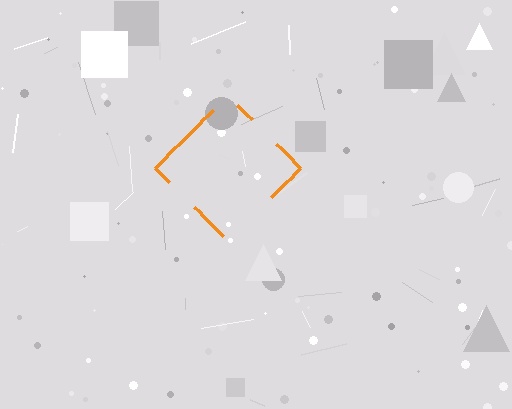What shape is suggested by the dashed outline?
The dashed outline suggests a diamond.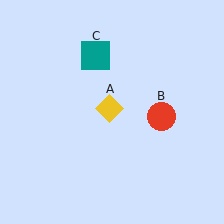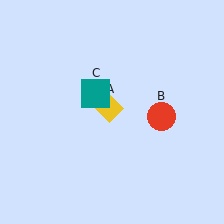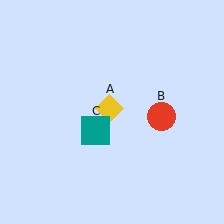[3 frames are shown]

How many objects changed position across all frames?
1 object changed position: teal square (object C).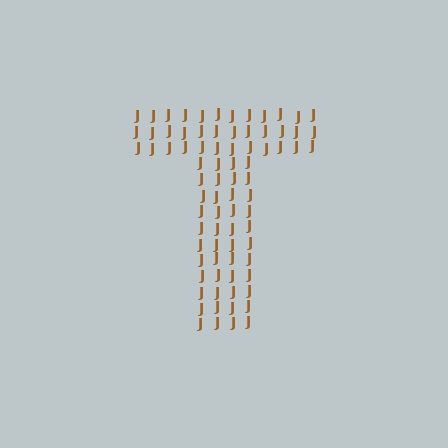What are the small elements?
The small elements are letter J's.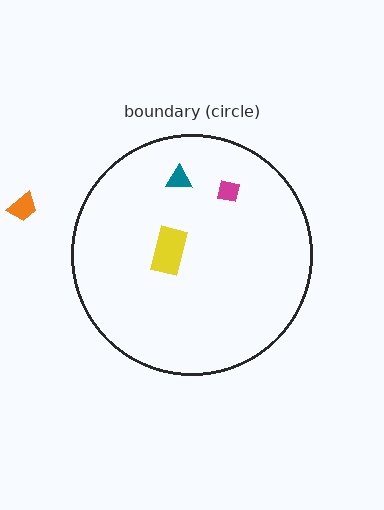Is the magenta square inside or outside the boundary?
Inside.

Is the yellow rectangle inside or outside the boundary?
Inside.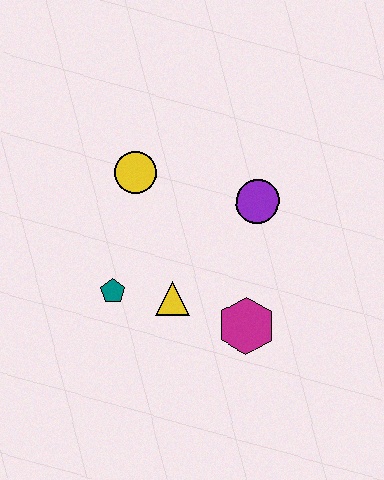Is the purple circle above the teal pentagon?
Yes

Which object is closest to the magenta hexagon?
The yellow triangle is closest to the magenta hexagon.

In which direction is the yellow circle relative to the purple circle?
The yellow circle is to the left of the purple circle.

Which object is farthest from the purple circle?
The teal pentagon is farthest from the purple circle.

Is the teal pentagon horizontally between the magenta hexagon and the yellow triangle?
No